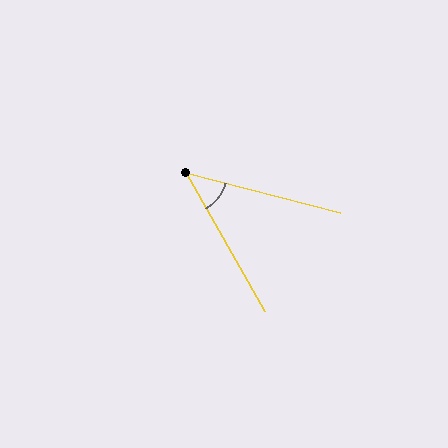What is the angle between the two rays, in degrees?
Approximately 46 degrees.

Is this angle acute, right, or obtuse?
It is acute.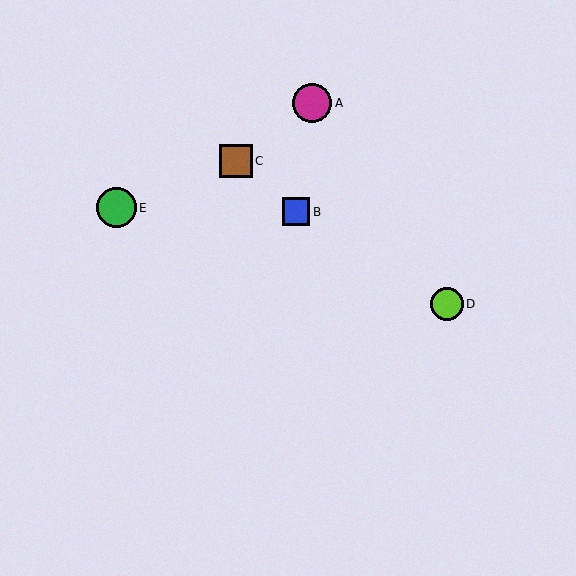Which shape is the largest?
The green circle (labeled E) is the largest.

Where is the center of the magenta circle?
The center of the magenta circle is at (312, 103).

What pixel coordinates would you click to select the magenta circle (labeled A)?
Click at (312, 103) to select the magenta circle A.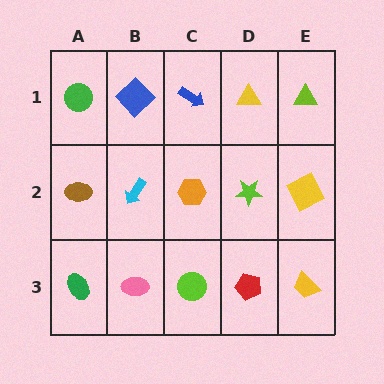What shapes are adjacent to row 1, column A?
A brown ellipse (row 2, column A), a blue diamond (row 1, column B).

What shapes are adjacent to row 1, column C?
An orange hexagon (row 2, column C), a blue diamond (row 1, column B), a yellow triangle (row 1, column D).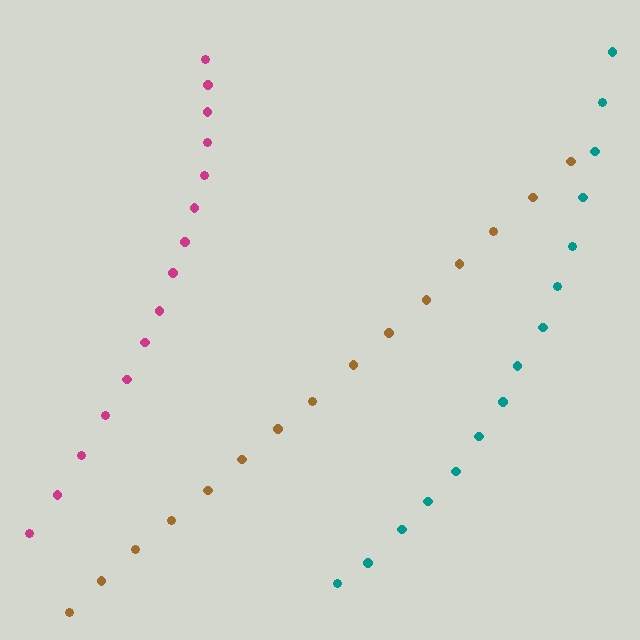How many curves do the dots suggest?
There are 3 distinct paths.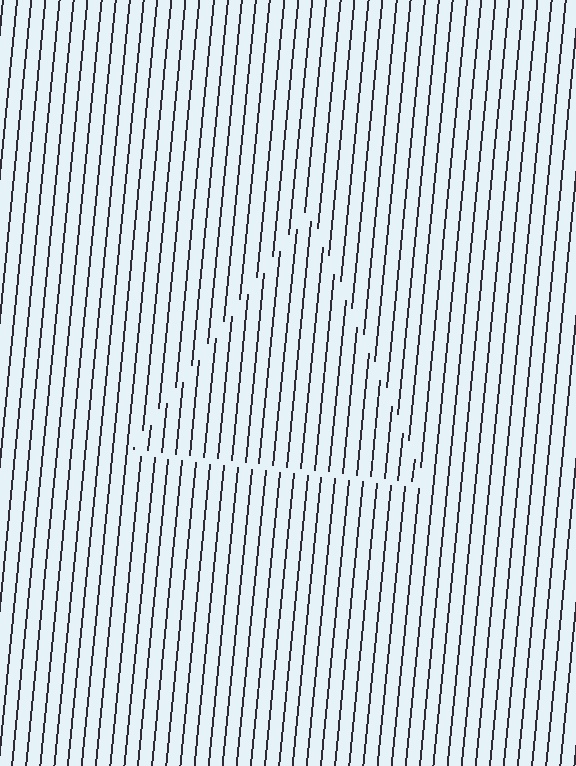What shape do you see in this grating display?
An illusory triangle. The interior of the shape contains the same grating, shifted by half a period — the contour is defined by the phase discontinuity where line-ends from the inner and outer gratings abut.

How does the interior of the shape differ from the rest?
The interior of the shape contains the same grating, shifted by half a period — the contour is defined by the phase discontinuity where line-ends from the inner and outer gratings abut.